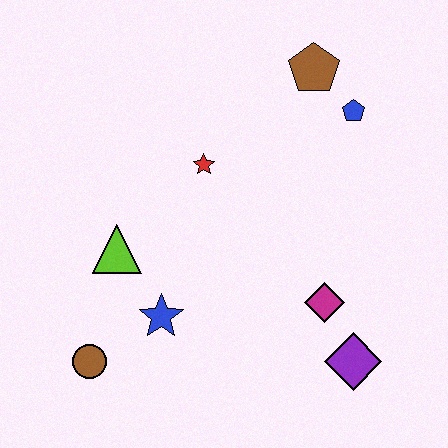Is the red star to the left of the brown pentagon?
Yes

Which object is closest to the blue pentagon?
The brown pentagon is closest to the blue pentagon.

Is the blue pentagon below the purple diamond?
No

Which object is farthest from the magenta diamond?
The brown circle is farthest from the magenta diamond.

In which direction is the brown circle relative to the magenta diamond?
The brown circle is to the left of the magenta diamond.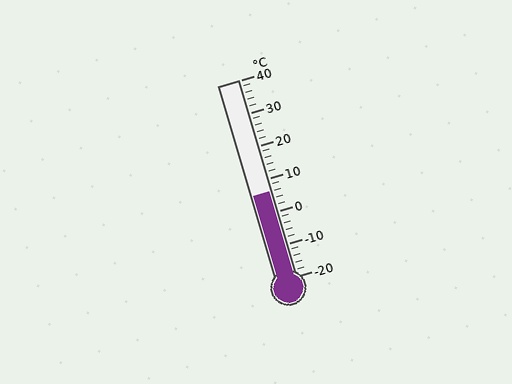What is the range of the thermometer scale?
The thermometer scale ranges from -20°C to 40°C.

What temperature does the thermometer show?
The thermometer shows approximately 6°C.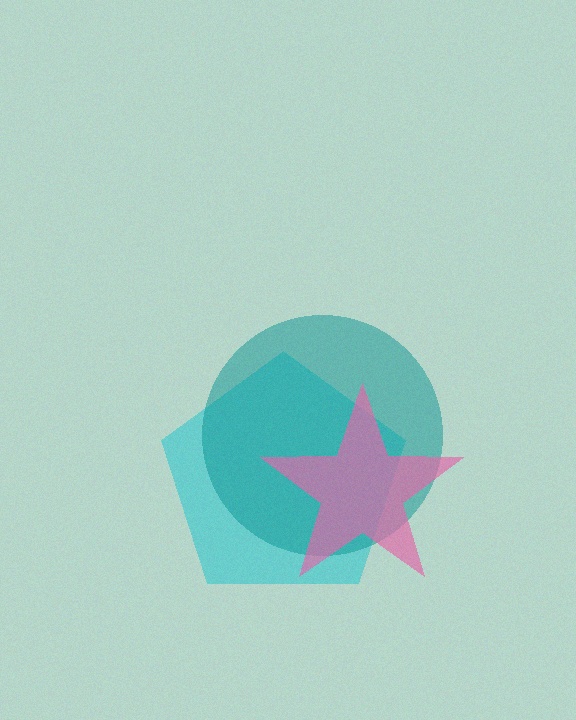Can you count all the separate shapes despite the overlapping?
Yes, there are 3 separate shapes.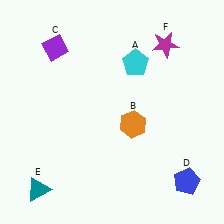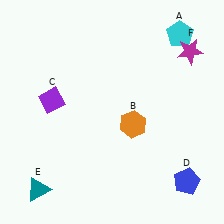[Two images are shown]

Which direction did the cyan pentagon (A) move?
The cyan pentagon (A) moved right.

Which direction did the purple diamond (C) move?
The purple diamond (C) moved down.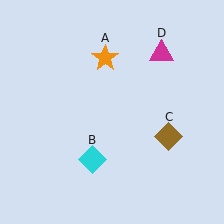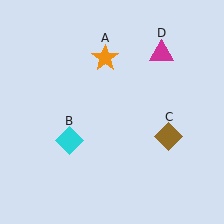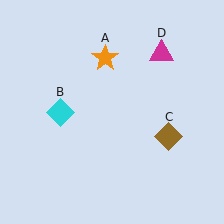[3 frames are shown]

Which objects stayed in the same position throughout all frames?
Orange star (object A) and brown diamond (object C) and magenta triangle (object D) remained stationary.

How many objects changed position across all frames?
1 object changed position: cyan diamond (object B).